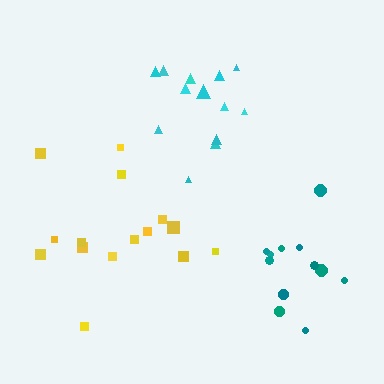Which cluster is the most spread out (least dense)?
Yellow.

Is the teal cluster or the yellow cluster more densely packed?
Teal.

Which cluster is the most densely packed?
Teal.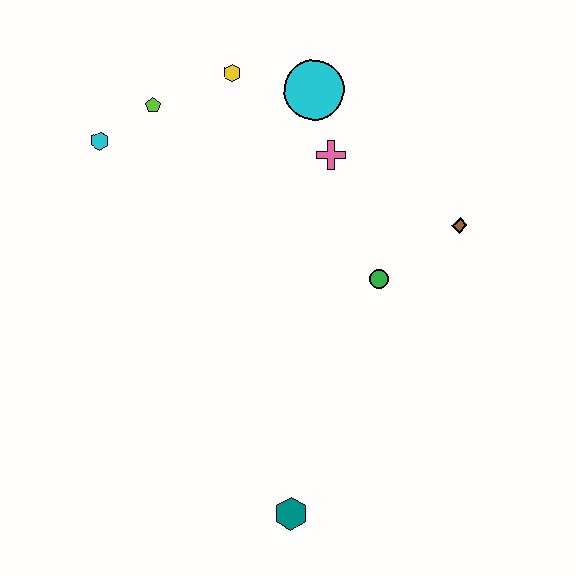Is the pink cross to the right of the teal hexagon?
Yes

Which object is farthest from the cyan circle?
The teal hexagon is farthest from the cyan circle.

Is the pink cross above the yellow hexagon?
No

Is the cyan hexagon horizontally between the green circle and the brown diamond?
No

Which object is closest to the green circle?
The brown diamond is closest to the green circle.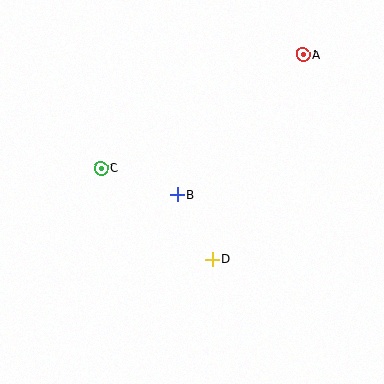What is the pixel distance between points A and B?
The distance between A and B is 188 pixels.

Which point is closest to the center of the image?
Point B at (177, 195) is closest to the center.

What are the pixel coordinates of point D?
Point D is at (213, 259).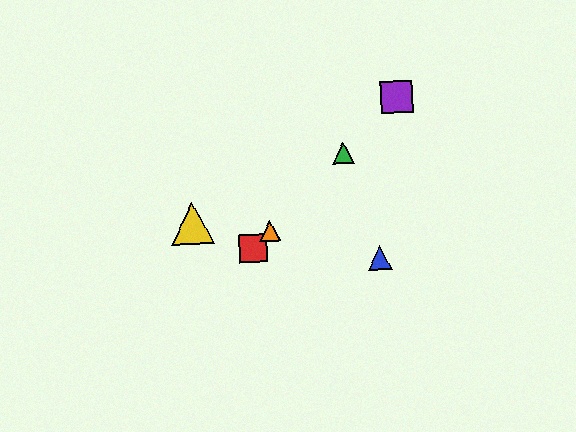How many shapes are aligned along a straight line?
4 shapes (the red square, the green triangle, the purple square, the orange triangle) are aligned along a straight line.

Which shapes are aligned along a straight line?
The red square, the green triangle, the purple square, the orange triangle are aligned along a straight line.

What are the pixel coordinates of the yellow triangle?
The yellow triangle is at (193, 223).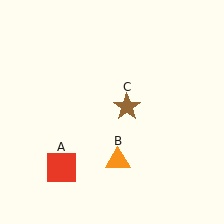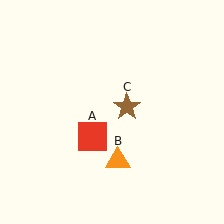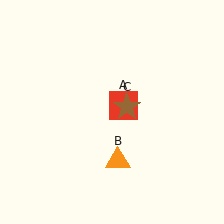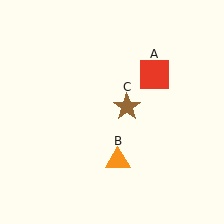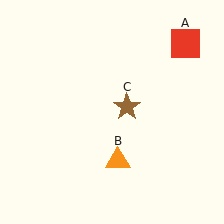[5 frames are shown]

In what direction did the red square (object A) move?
The red square (object A) moved up and to the right.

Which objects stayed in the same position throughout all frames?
Orange triangle (object B) and brown star (object C) remained stationary.